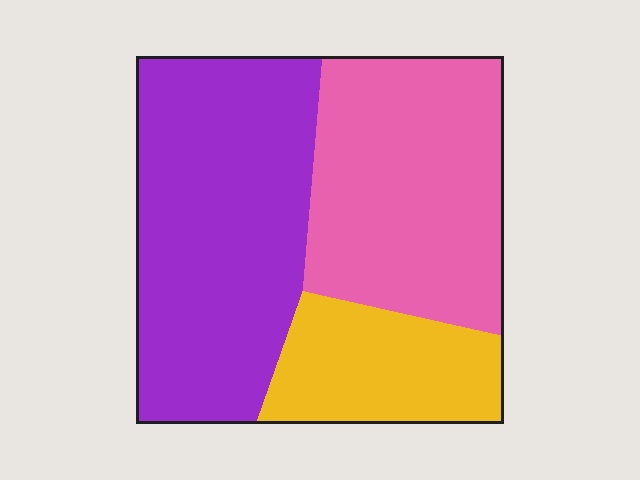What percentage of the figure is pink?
Pink takes up about three eighths (3/8) of the figure.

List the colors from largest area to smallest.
From largest to smallest: purple, pink, yellow.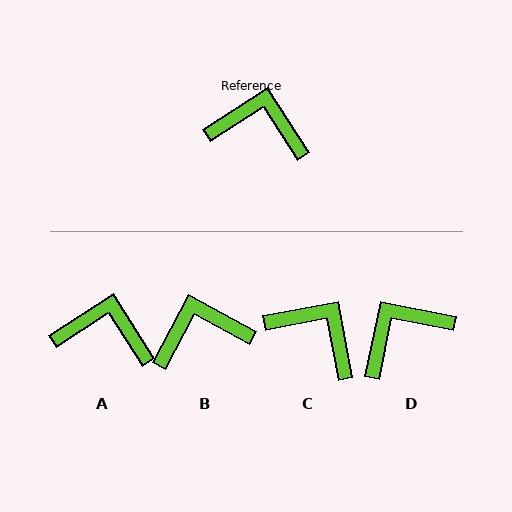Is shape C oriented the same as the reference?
No, it is off by about 22 degrees.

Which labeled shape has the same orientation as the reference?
A.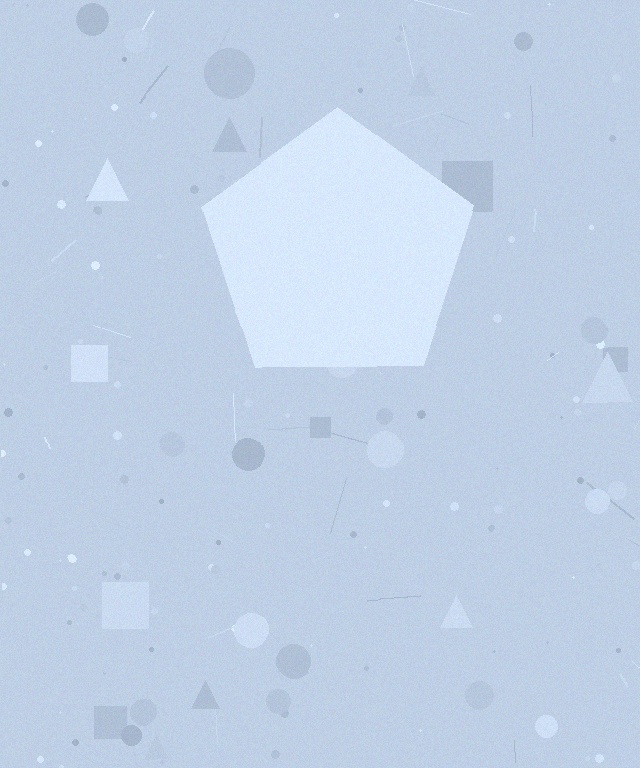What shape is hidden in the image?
A pentagon is hidden in the image.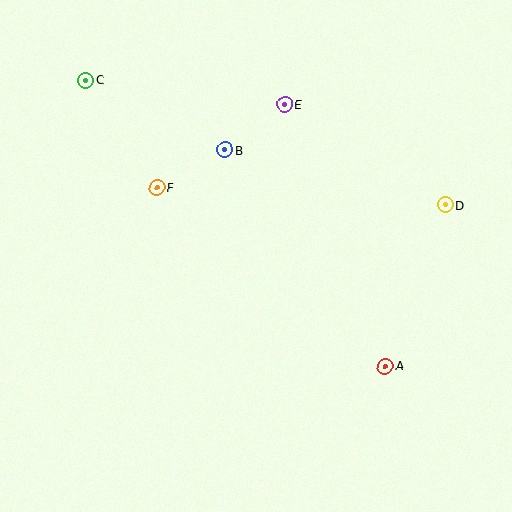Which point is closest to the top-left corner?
Point C is closest to the top-left corner.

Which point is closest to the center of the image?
Point B at (225, 150) is closest to the center.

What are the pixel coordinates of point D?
Point D is at (446, 205).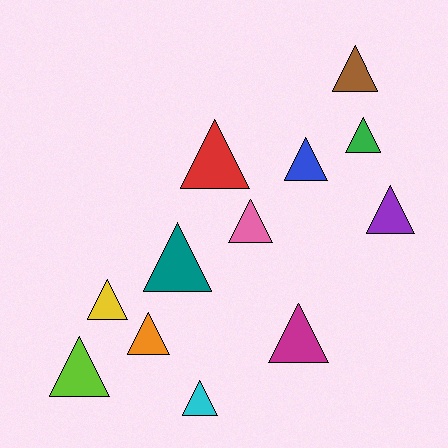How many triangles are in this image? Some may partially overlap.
There are 12 triangles.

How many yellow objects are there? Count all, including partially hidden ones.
There is 1 yellow object.